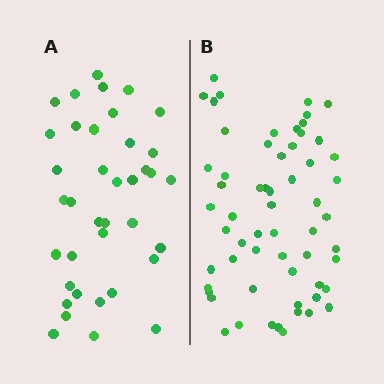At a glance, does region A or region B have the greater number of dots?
Region B (the right region) has more dots.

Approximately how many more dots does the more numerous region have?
Region B has approximately 20 more dots than region A.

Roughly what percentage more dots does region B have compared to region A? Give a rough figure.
About 60% more.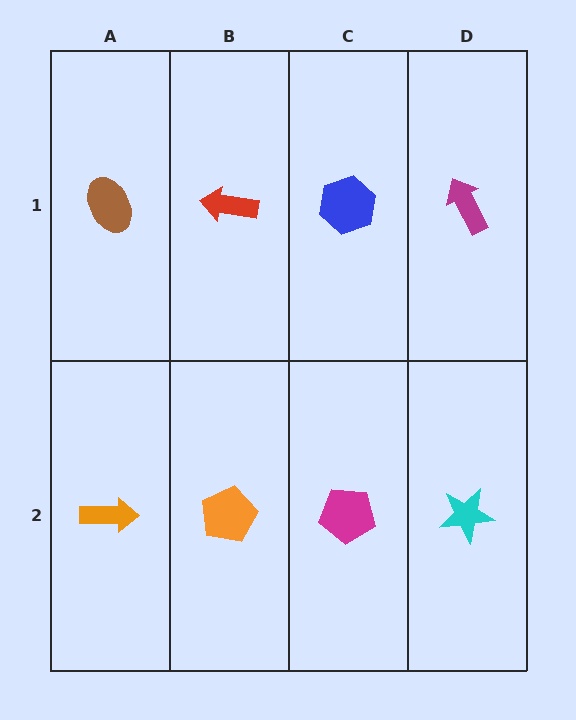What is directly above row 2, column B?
A red arrow.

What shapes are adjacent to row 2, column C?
A blue hexagon (row 1, column C), an orange pentagon (row 2, column B), a cyan star (row 2, column D).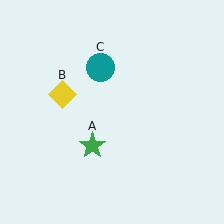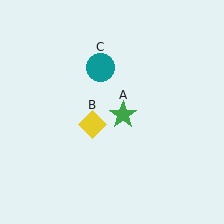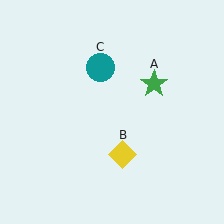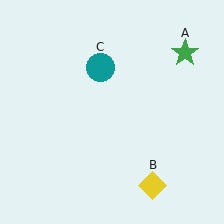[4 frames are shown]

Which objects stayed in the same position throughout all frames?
Teal circle (object C) remained stationary.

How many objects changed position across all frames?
2 objects changed position: green star (object A), yellow diamond (object B).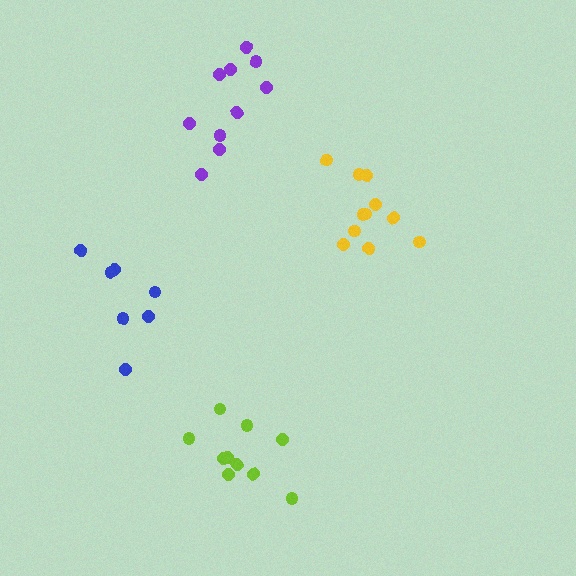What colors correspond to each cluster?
The clusters are colored: purple, lime, blue, yellow.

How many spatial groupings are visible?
There are 4 spatial groupings.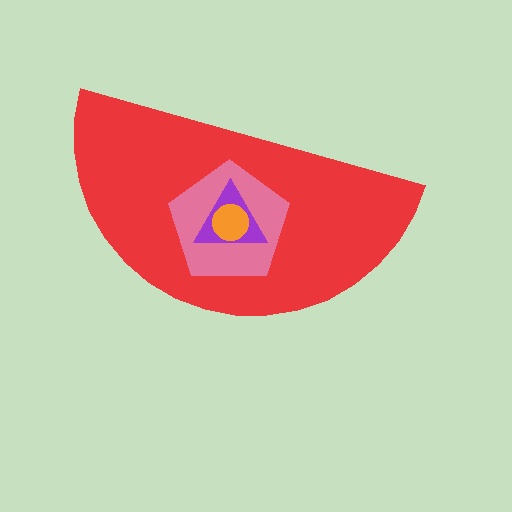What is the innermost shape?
The orange circle.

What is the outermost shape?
The red semicircle.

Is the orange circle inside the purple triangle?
Yes.